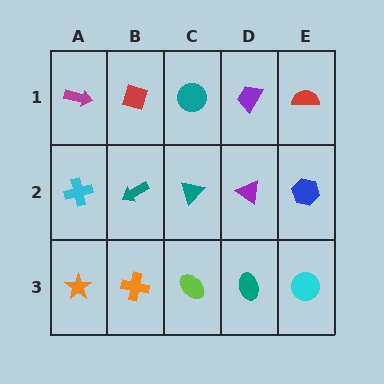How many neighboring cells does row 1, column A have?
2.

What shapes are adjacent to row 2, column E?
A red semicircle (row 1, column E), a cyan circle (row 3, column E), a purple triangle (row 2, column D).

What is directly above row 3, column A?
A cyan cross.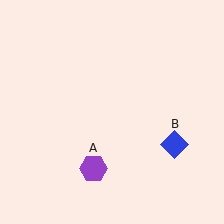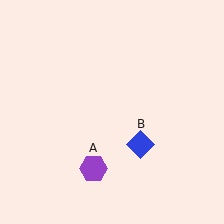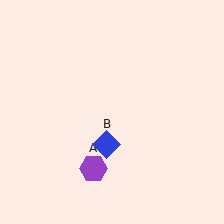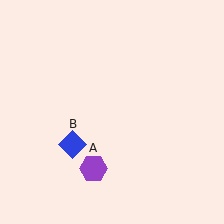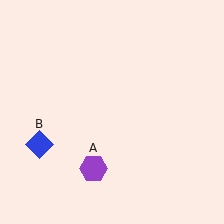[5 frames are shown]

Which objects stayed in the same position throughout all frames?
Purple hexagon (object A) remained stationary.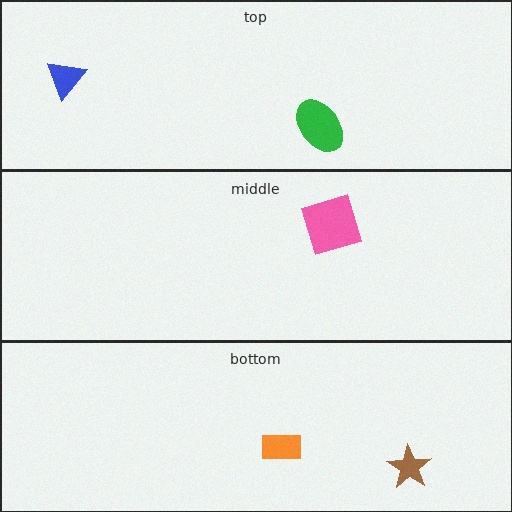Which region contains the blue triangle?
The top region.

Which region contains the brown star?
The bottom region.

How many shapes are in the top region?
2.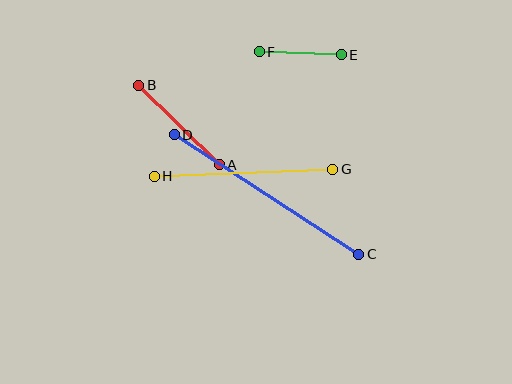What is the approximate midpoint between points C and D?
The midpoint is at approximately (266, 195) pixels.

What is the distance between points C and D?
The distance is approximately 220 pixels.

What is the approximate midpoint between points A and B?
The midpoint is at approximately (179, 125) pixels.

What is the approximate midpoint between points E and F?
The midpoint is at approximately (300, 53) pixels.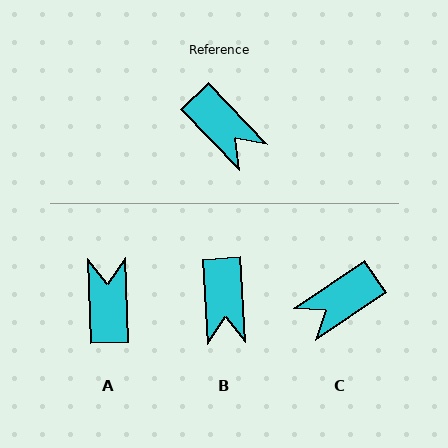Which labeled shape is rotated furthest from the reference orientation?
A, about 138 degrees away.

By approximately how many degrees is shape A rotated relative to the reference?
Approximately 138 degrees counter-clockwise.